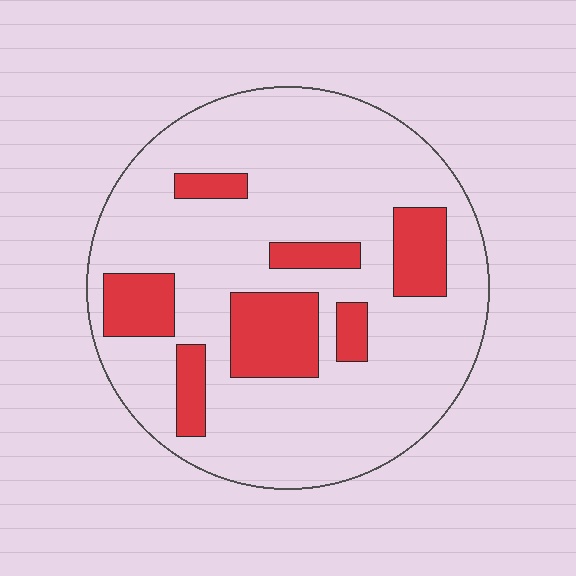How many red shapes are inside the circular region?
7.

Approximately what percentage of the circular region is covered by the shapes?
Approximately 20%.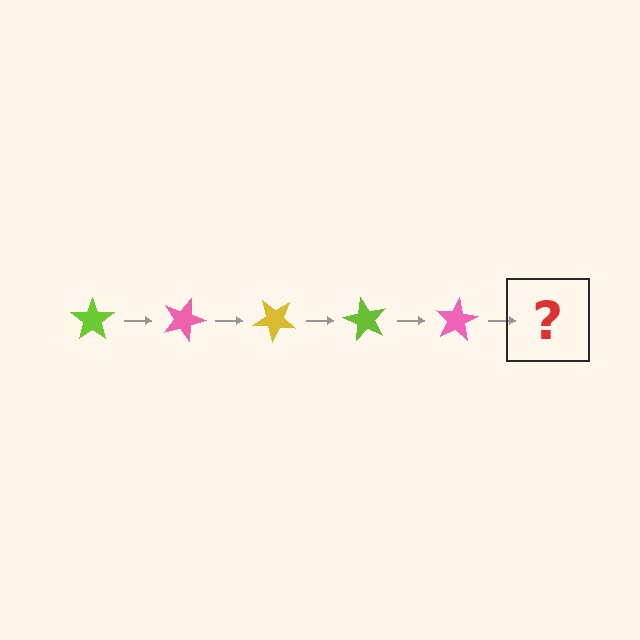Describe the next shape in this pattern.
It should be a yellow star, rotated 100 degrees from the start.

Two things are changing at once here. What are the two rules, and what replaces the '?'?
The two rules are that it rotates 20 degrees each step and the color cycles through lime, pink, and yellow. The '?' should be a yellow star, rotated 100 degrees from the start.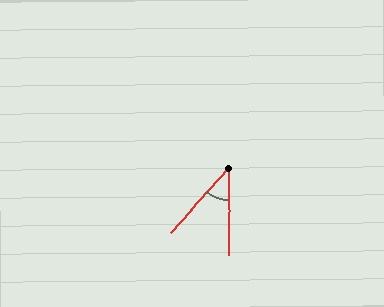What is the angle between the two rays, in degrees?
Approximately 41 degrees.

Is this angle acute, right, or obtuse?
It is acute.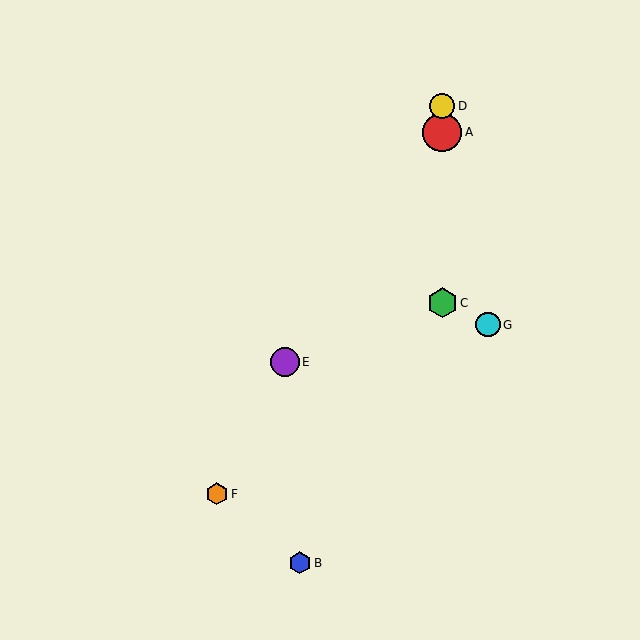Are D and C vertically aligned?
Yes, both are at x≈442.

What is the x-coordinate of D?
Object D is at x≈442.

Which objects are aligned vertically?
Objects A, C, D are aligned vertically.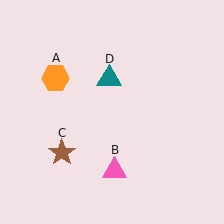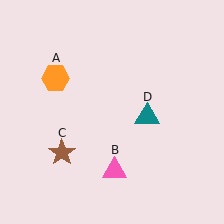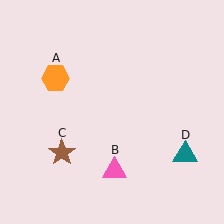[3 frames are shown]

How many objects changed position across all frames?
1 object changed position: teal triangle (object D).